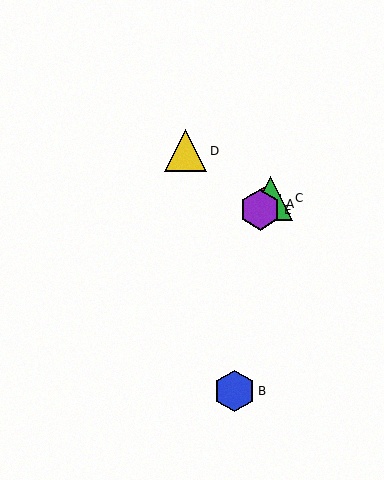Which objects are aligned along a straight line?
Objects A, C, E are aligned along a straight line.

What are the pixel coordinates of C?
Object C is at (270, 198).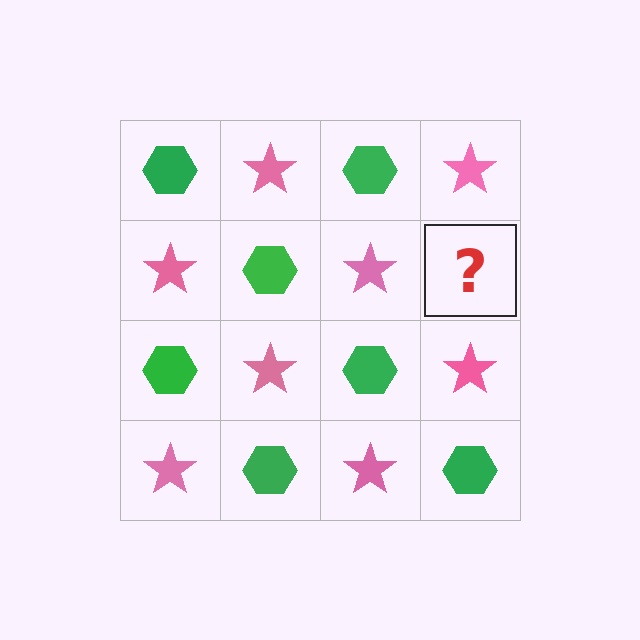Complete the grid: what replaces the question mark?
The question mark should be replaced with a green hexagon.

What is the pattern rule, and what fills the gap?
The rule is that it alternates green hexagon and pink star in a checkerboard pattern. The gap should be filled with a green hexagon.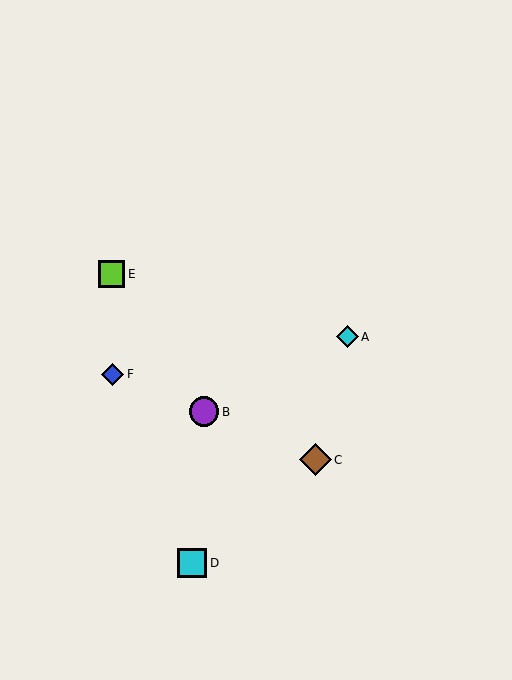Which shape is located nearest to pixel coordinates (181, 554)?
The cyan square (labeled D) at (192, 563) is nearest to that location.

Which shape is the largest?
The brown diamond (labeled C) is the largest.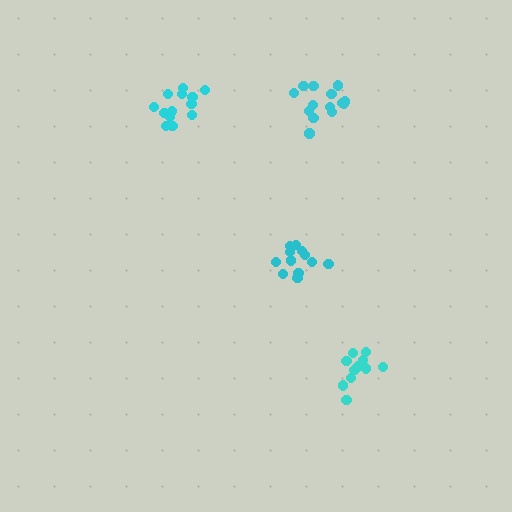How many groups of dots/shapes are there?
There are 4 groups.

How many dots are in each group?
Group 1: 14 dots, Group 2: 11 dots, Group 3: 15 dots, Group 4: 12 dots (52 total).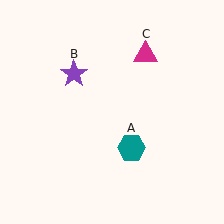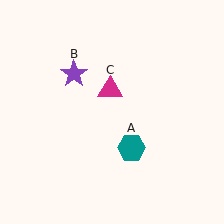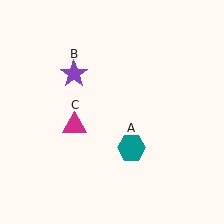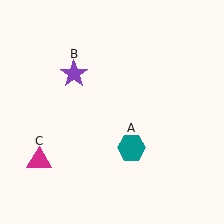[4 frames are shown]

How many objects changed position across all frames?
1 object changed position: magenta triangle (object C).